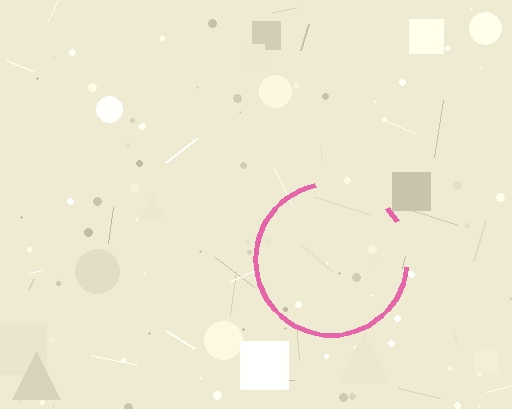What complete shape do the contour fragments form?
The contour fragments form a circle.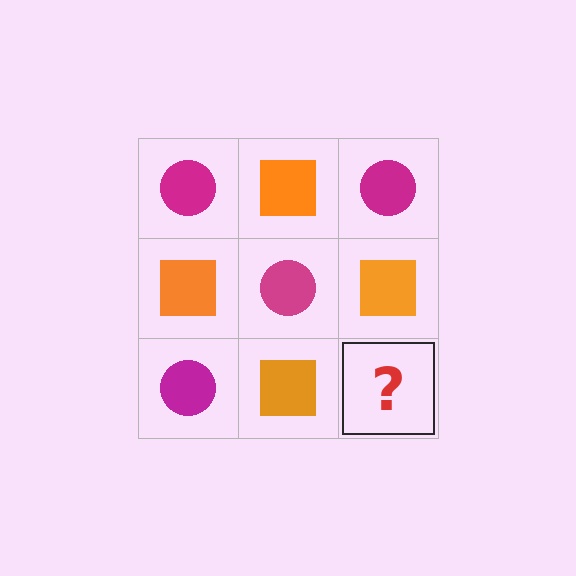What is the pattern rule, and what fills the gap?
The rule is that it alternates magenta circle and orange square in a checkerboard pattern. The gap should be filled with a magenta circle.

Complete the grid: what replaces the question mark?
The question mark should be replaced with a magenta circle.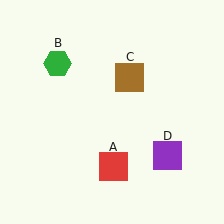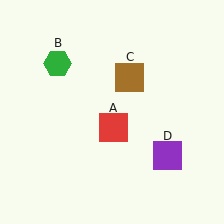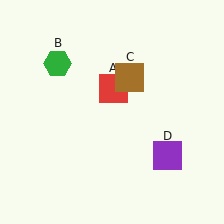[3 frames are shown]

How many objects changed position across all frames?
1 object changed position: red square (object A).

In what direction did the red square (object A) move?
The red square (object A) moved up.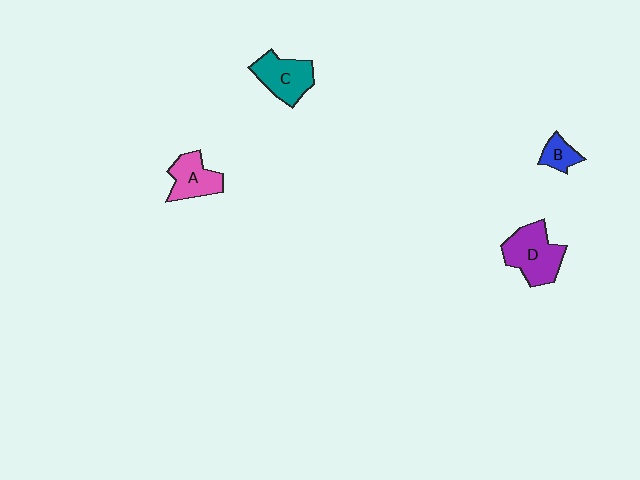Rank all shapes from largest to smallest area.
From largest to smallest: D (purple), C (teal), A (pink), B (blue).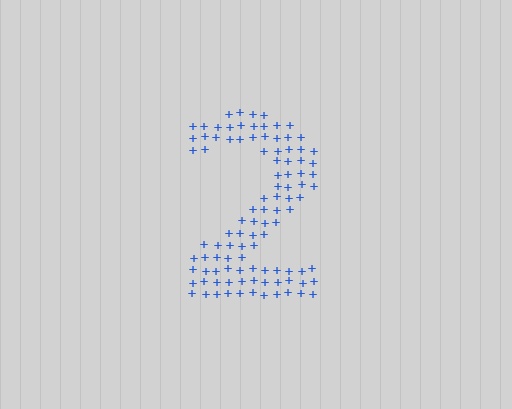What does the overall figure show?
The overall figure shows the digit 2.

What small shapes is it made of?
It is made of small plus signs.